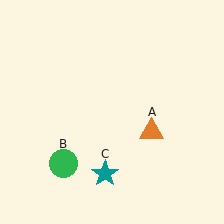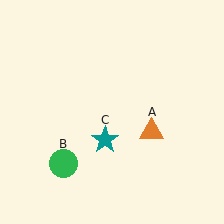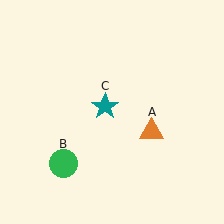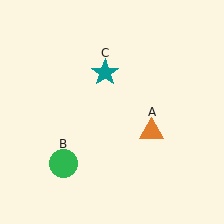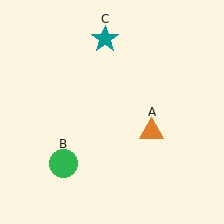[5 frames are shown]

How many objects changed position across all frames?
1 object changed position: teal star (object C).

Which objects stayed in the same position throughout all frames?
Orange triangle (object A) and green circle (object B) remained stationary.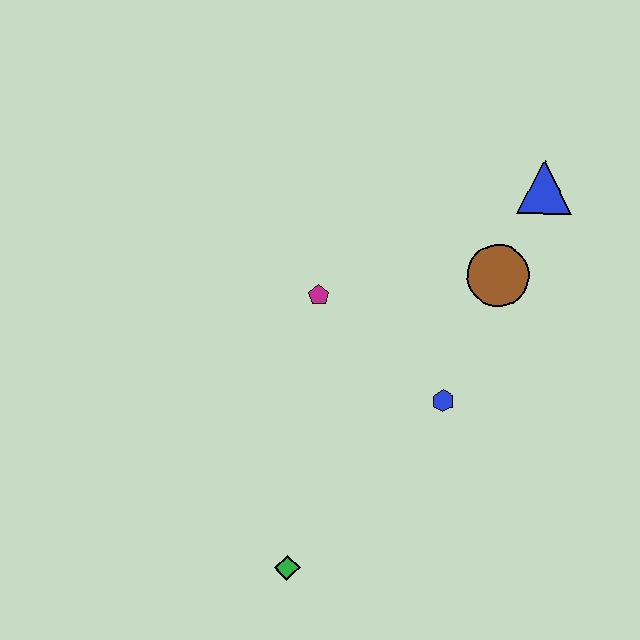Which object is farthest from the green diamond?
The blue triangle is farthest from the green diamond.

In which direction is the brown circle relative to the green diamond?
The brown circle is above the green diamond.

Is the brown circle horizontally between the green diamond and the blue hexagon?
No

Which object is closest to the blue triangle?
The brown circle is closest to the blue triangle.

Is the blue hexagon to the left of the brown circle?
Yes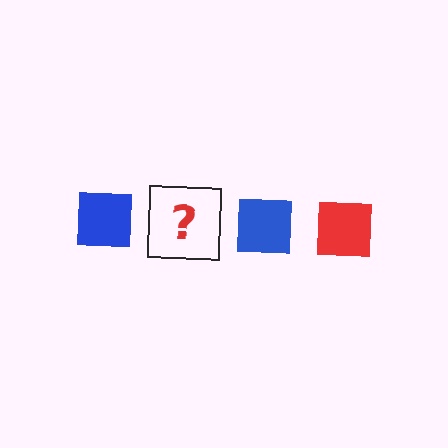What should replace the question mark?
The question mark should be replaced with a red square.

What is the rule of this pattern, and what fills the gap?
The rule is that the pattern cycles through blue, red squares. The gap should be filled with a red square.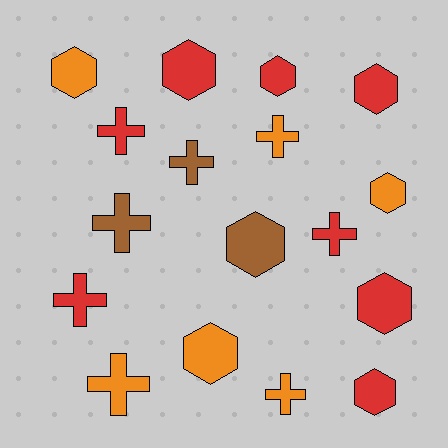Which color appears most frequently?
Red, with 8 objects.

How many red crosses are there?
There are 3 red crosses.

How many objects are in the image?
There are 17 objects.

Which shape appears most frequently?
Hexagon, with 9 objects.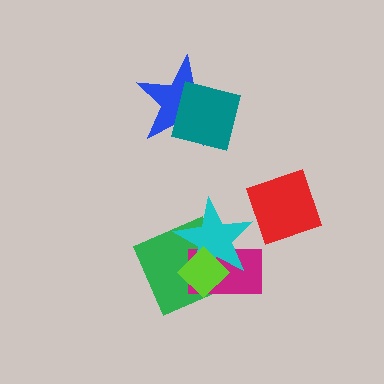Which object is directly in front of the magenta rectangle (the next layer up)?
The cyan star is directly in front of the magenta rectangle.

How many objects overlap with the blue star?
1 object overlaps with the blue star.